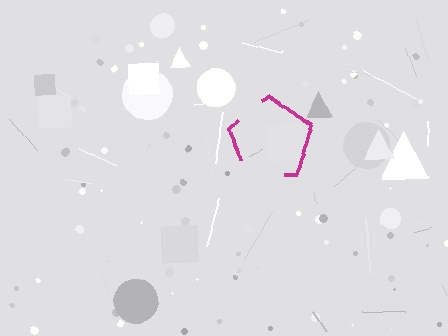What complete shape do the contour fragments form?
The contour fragments form a pentagon.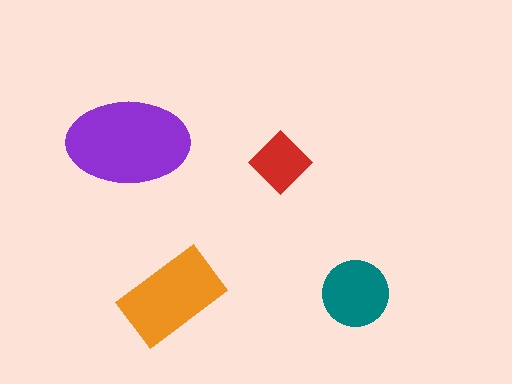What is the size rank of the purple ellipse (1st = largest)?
1st.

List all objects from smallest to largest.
The red diamond, the teal circle, the orange rectangle, the purple ellipse.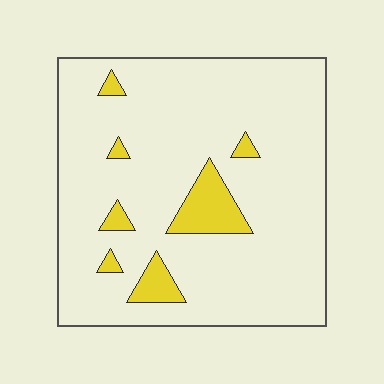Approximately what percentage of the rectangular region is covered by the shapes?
Approximately 10%.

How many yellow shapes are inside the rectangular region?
7.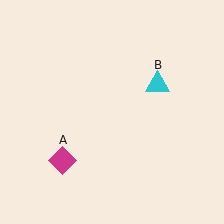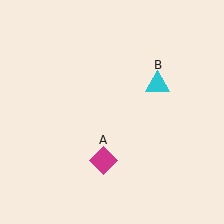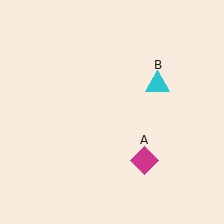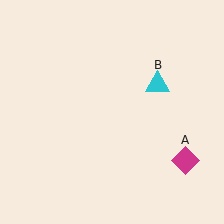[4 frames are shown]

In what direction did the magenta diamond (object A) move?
The magenta diamond (object A) moved right.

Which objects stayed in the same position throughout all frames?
Cyan triangle (object B) remained stationary.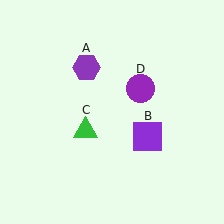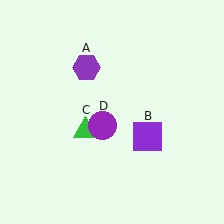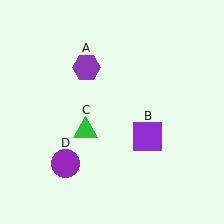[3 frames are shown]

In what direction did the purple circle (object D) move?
The purple circle (object D) moved down and to the left.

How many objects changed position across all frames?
1 object changed position: purple circle (object D).